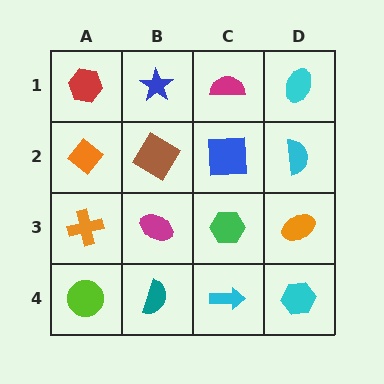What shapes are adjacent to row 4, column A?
An orange cross (row 3, column A), a teal semicircle (row 4, column B).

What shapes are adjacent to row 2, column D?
A cyan ellipse (row 1, column D), an orange ellipse (row 3, column D), a blue square (row 2, column C).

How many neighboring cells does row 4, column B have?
3.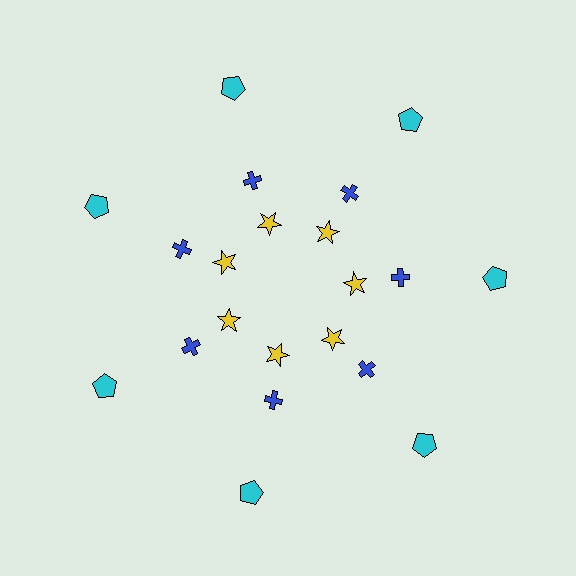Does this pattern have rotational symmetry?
Yes, this pattern has 7-fold rotational symmetry. It looks the same after rotating 51 degrees around the center.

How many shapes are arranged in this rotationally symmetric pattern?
There are 21 shapes, arranged in 7 groups of 3.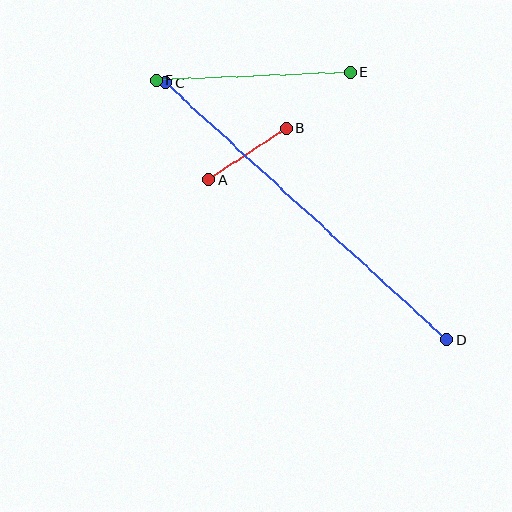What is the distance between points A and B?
The distance is approximately 94 pixels.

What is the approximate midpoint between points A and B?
The midpoint is at approximately (247, 154) pixels.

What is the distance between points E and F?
The distance is approximately 194 pixels.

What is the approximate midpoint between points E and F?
The midpoint is at approximately (253, 76) pixels.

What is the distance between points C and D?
The distance is approximately 381 pixels.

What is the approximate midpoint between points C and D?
The midpoint is at approximately (306, 211) pixels.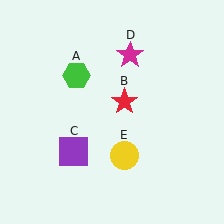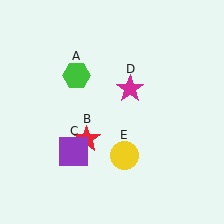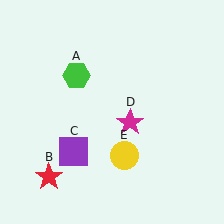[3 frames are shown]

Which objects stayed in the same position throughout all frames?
Green hexagon (object A) and purple square (object C) and yellow circle (object E) remained stationary.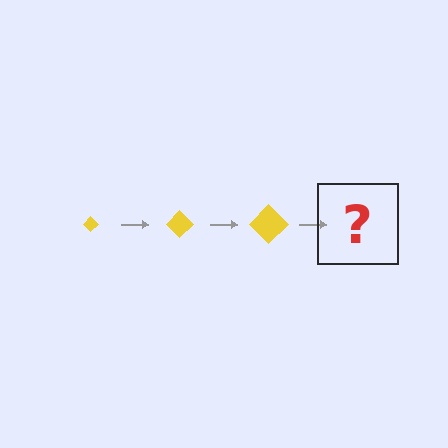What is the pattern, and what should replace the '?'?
The pattern is that the diamond gets progressively larger each step. The '?' should be a yellow diamond, larger than the previous one.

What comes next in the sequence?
The next element should be a yellow diamond, larger than the previous one.